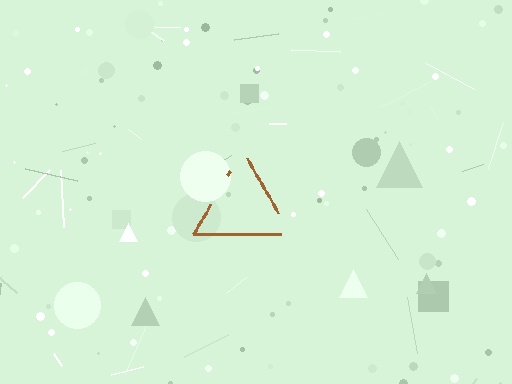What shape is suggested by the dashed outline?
The dashed outline suggests a triangle.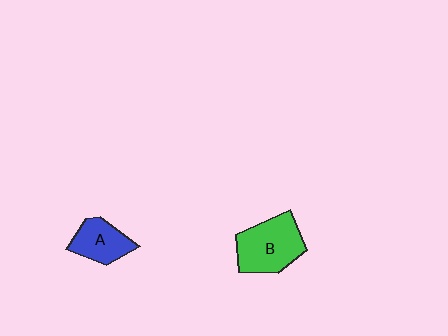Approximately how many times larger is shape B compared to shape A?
Approximately 1.6 times.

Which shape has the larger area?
Shape B (green).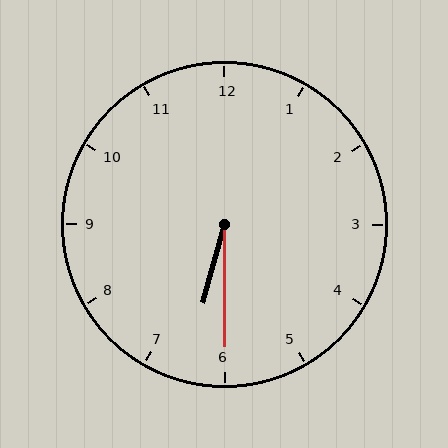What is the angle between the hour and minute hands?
Approximately 15 degrees.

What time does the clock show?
6:30.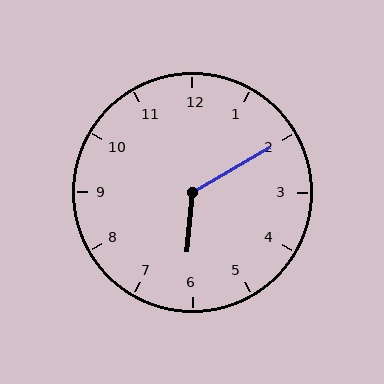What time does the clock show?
6:10.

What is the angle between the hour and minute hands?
Approximately 125 degrees.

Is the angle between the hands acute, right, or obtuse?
It is obtuse.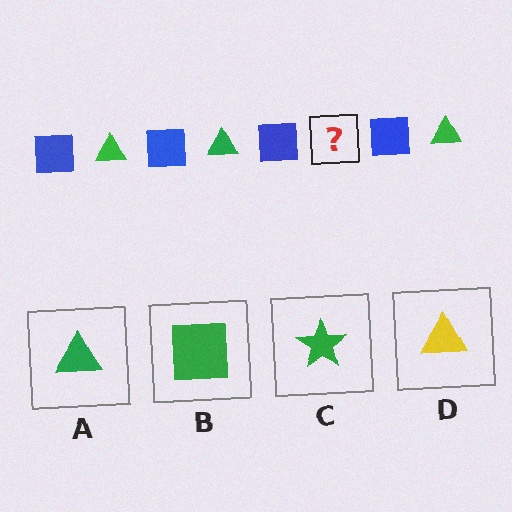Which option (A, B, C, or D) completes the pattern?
A.